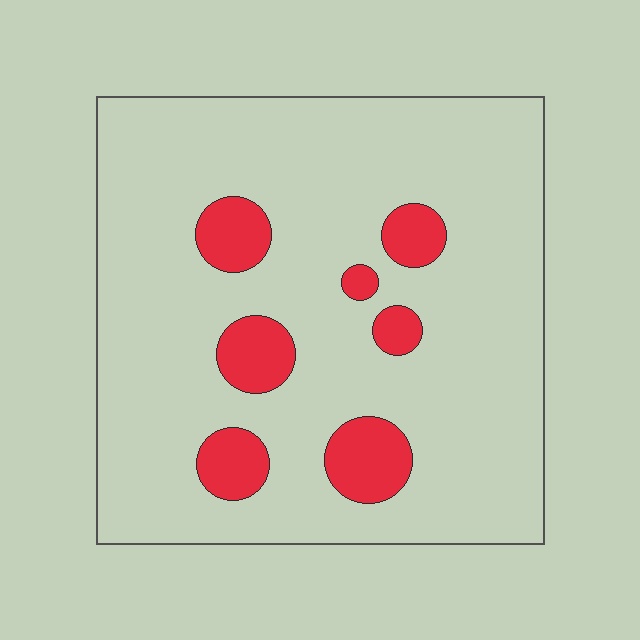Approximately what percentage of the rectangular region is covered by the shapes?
Approximately 15%.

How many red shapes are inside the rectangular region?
7.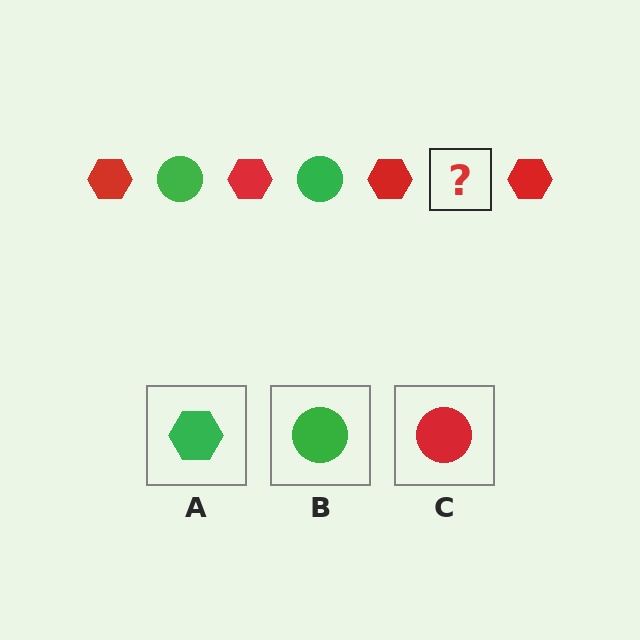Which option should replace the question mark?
Option B.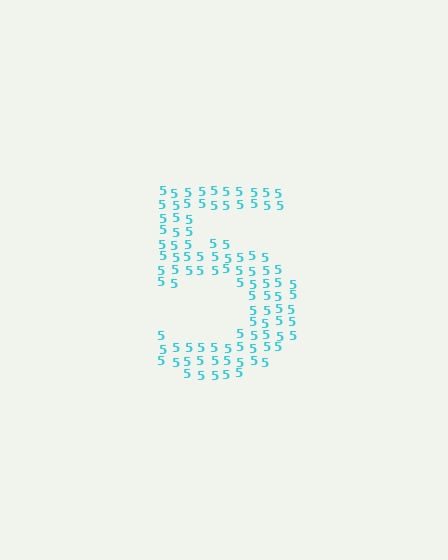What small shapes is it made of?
It is made of small digit 5's.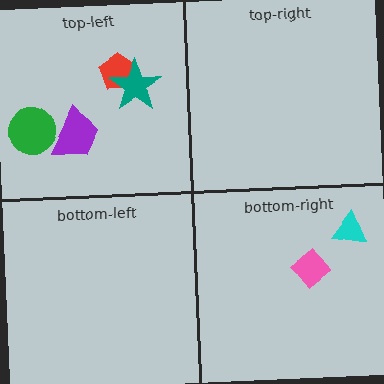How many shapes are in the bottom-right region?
2.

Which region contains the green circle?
The top-left region.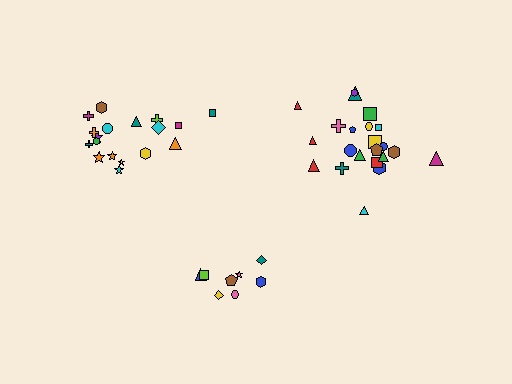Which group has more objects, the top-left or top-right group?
The top-right group.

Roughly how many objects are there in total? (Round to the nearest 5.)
Roughly 50 objects in total.